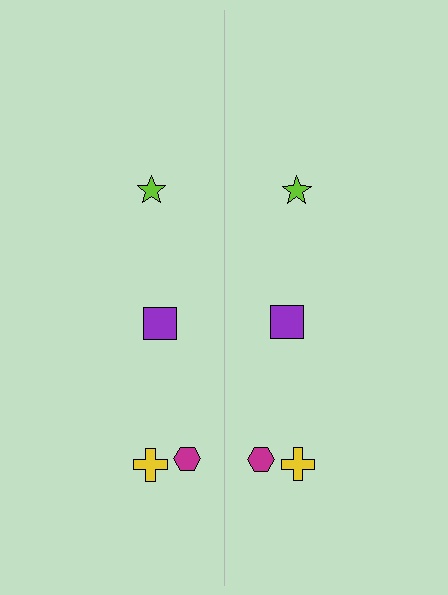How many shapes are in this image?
There are 8 shapes in this image.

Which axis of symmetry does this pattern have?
The pattern has a vertical axis of symmetry running through the center of the image.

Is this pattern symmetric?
Yes, this pattern has bilateral (reflection) symmetry.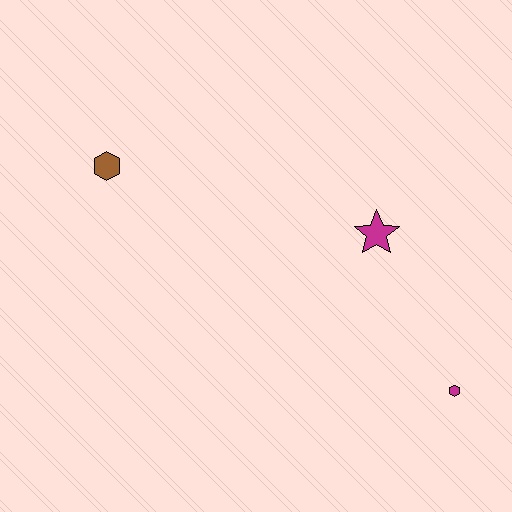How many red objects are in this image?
There are no red objects.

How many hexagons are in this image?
There are 2 hexagons.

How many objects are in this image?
There are 3 objects.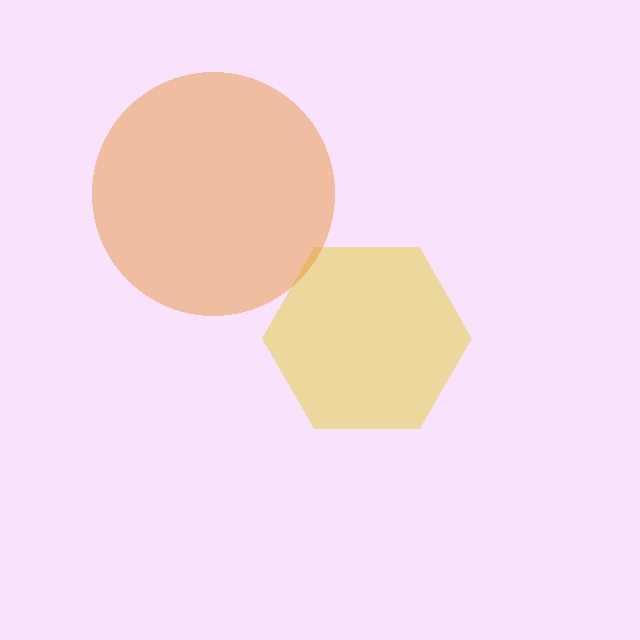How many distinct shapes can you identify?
There are 2 distinct shapes: a yellow hexagon, an orange circle.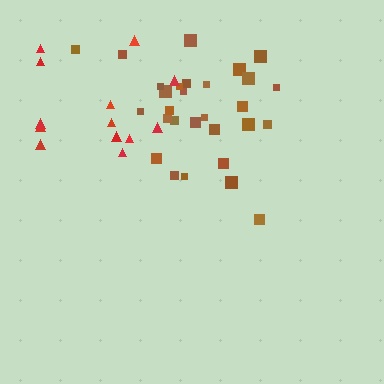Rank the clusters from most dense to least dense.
brown, red.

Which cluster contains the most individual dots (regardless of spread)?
Brown (30).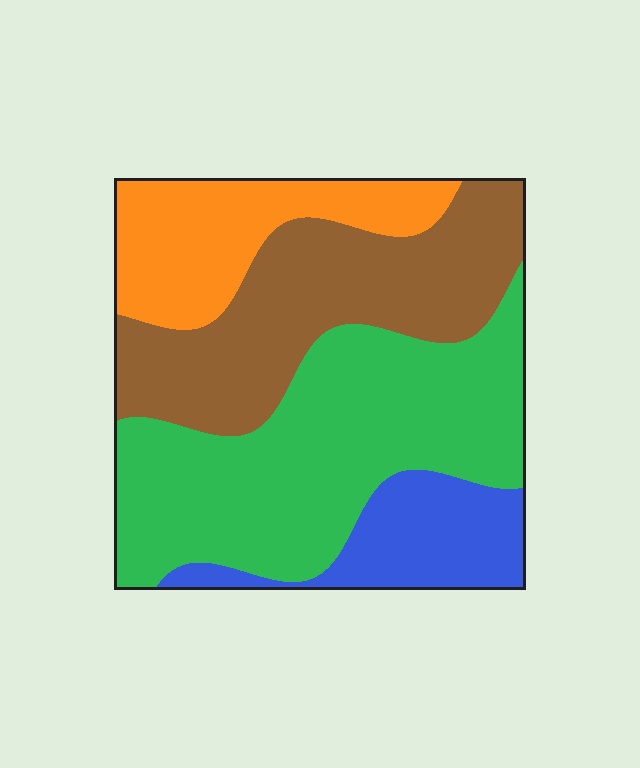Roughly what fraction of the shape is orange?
Orange covers around 15% of the shape.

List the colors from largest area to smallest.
From largest to smallest: green, brown, orange, blue.